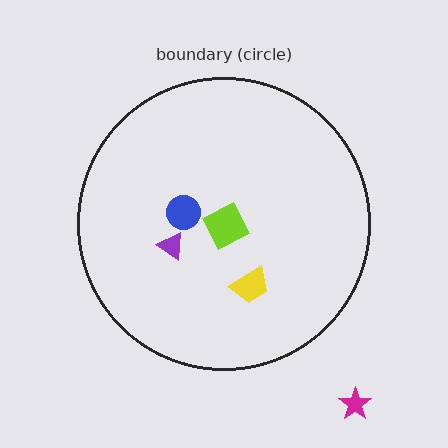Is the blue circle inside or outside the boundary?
Inside.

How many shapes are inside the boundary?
4 inside, 1 outside.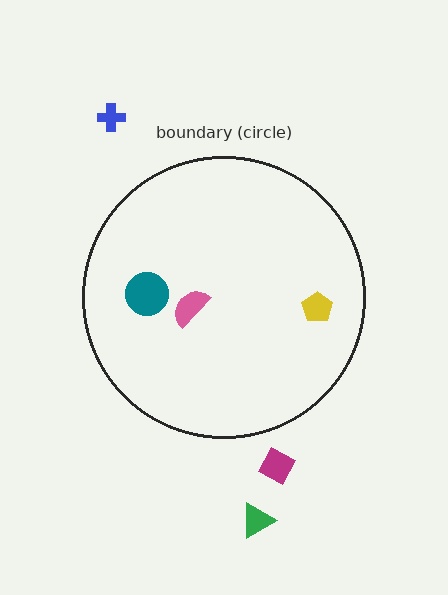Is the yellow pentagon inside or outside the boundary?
Inside.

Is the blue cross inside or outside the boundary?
Outside.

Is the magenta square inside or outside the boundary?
Outside.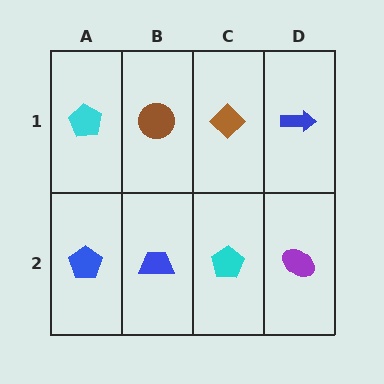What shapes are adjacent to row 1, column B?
A blue trapezoid (row 2, column B), a cyan pentagon (row 1, column A), a brown diamond (row 1, column C).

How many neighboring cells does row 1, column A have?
2.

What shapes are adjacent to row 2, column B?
A brown circle (row 1, column B), a blue pentagon (row 2, column A), a cyan pentagon (row 2, column C).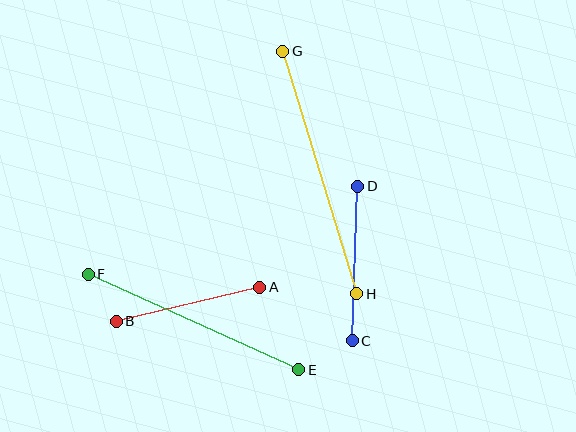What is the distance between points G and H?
The distance is approximately 253 pixels.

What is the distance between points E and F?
The distance is approximately 231 pixels.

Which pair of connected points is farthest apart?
Points G and H are farthest apart.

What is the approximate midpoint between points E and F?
The midpoint is at approximately (193, 322) pixels.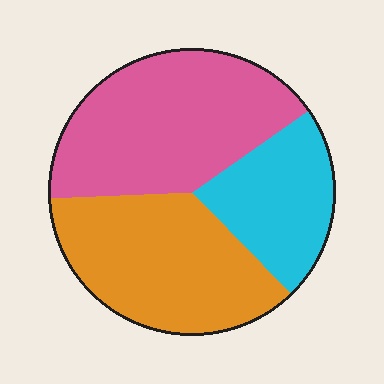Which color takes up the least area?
Cyan, at roughly 20%.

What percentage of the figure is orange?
Orange covers around 35% of the figure.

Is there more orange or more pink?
Pink.